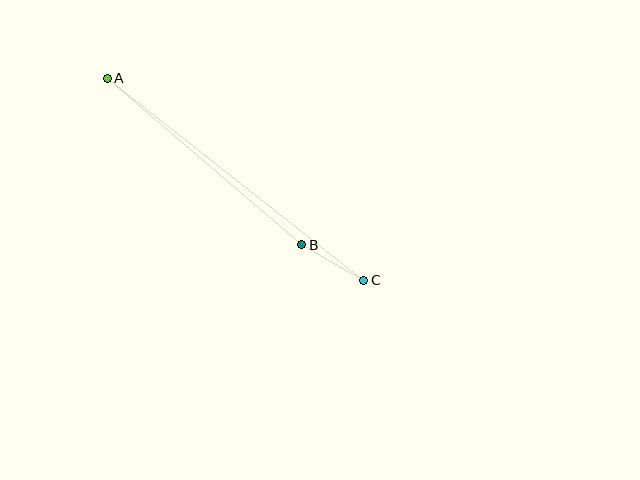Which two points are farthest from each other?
Points A and C are farthest from each other.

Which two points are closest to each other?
Points B and C are closest to each other.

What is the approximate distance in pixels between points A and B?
The distance between A and B is approximately 256 pixels.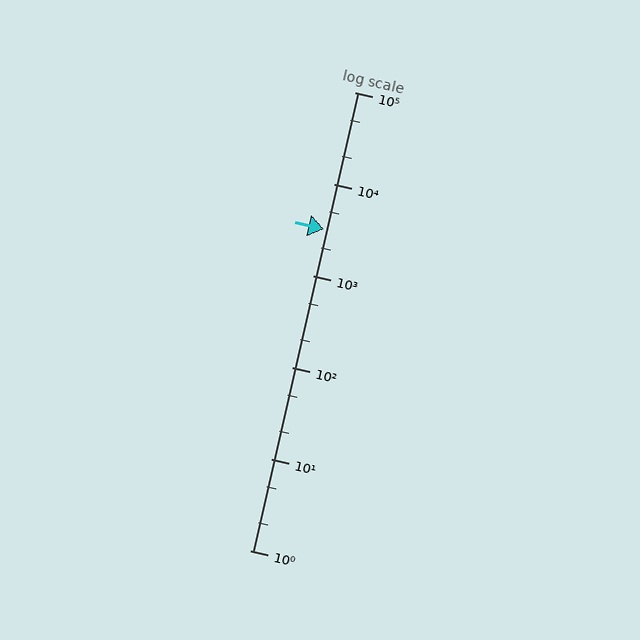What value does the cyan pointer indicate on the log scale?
The pointer indicates approximately 3200.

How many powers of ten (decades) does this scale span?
The scale spans 5 decades, from 1 to 100000.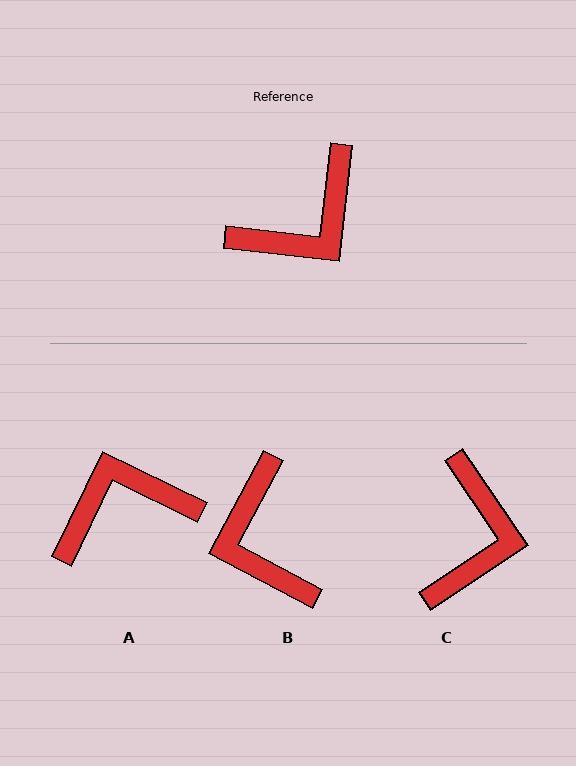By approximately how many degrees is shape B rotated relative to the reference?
Approximately 111 degrees clockwise.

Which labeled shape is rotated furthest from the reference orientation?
A, about 161 degrees away.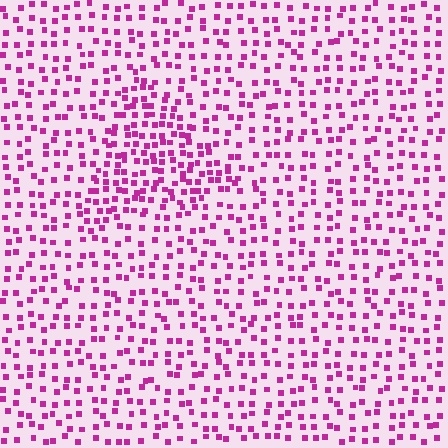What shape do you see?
I see a triangle.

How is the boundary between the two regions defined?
The boundary is defined by a change in element density (approximately 1.8x ratio). All elements are the same color, size, and shape.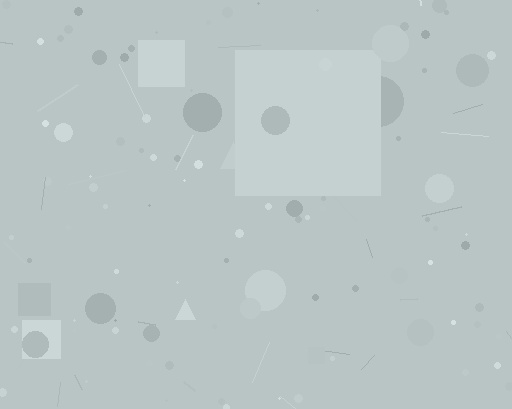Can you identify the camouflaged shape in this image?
The camouflaged shape is a square.